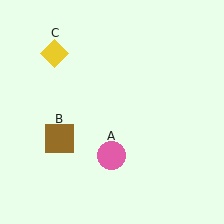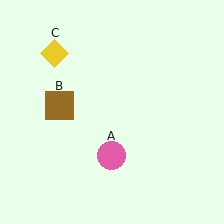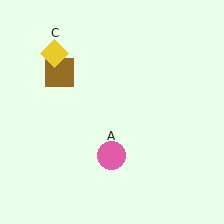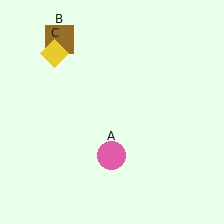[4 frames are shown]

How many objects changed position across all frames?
1 object changed position: brown square (object B).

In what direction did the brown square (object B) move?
The brown square (object B) moved up.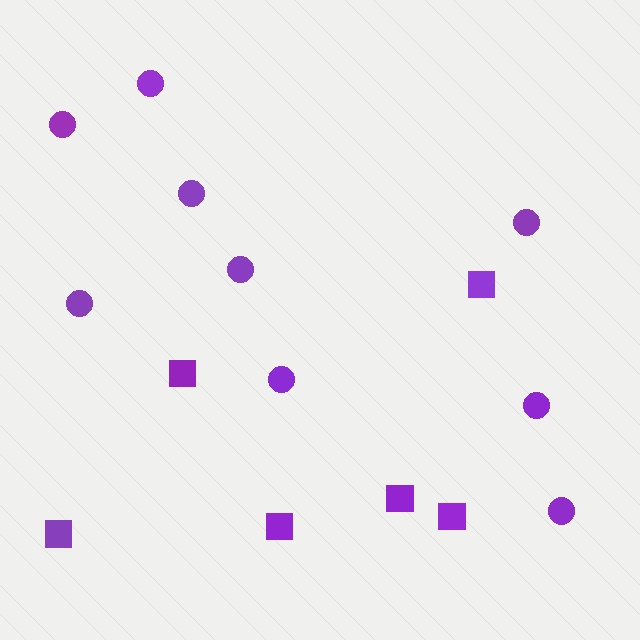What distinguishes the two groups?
There are 2 groups: one group of circles (9) and one group of squares (6).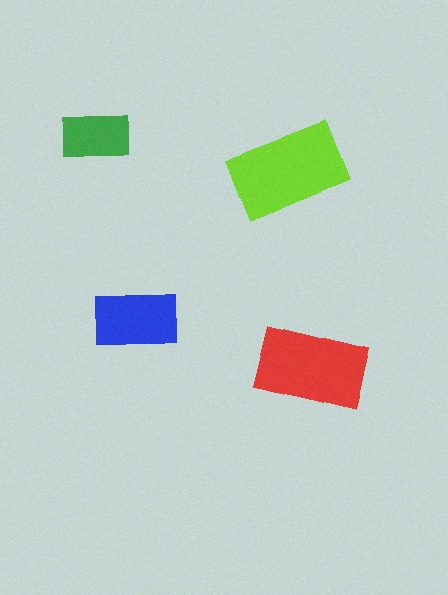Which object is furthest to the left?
The green rectangle is leftmost.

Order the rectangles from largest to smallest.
the lime one, the red one, the blue one, the green one.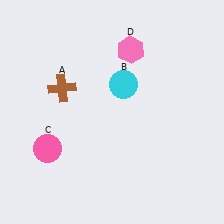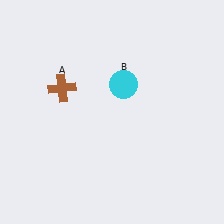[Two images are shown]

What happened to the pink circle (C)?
The pink circle (C) was removed in Image 2. It was in the bottom-left area of Image 1.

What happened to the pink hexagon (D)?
The pink hexagon (D) was removed in Image 2. It was in the top-right area of Image 1.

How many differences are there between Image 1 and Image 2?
There are 2 differences between the two images.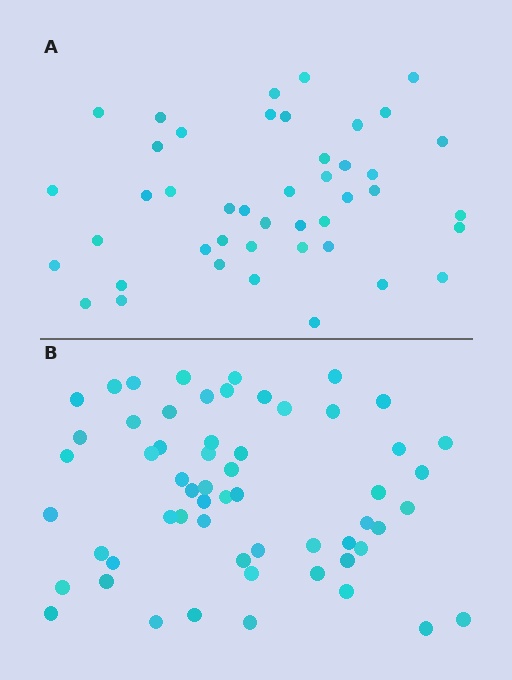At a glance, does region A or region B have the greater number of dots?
Region B (the bottom region) has more dots.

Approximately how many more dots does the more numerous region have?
Region B has approximately 15 more dots than region A.